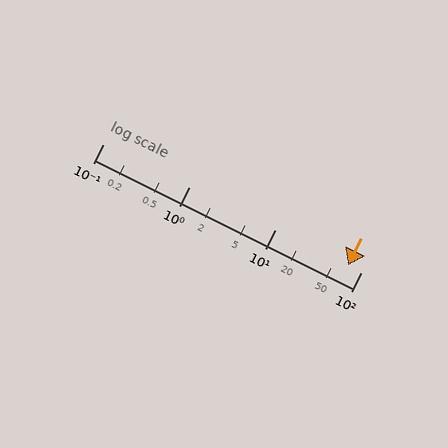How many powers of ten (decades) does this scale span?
The scale spans 3 decades, from 0.1 to 100.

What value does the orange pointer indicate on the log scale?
The pointer indicates approximately 70.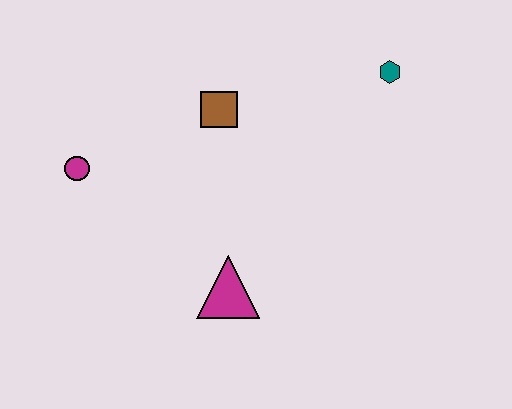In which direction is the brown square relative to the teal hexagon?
The brown square is to the left of the teal hexagon.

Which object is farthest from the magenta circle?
The teal hexagon is farthest from the magenta circle.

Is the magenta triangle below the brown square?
Yes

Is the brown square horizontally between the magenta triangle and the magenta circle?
Yes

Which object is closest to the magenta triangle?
The brown square is closest to the magenta triangle.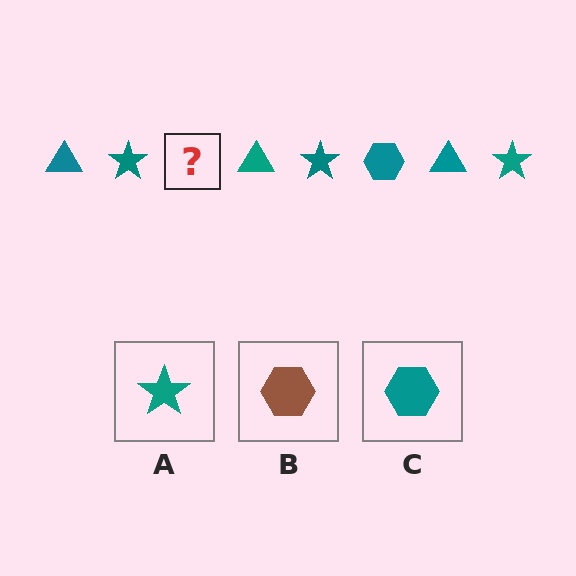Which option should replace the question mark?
Option C.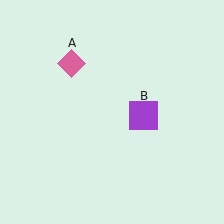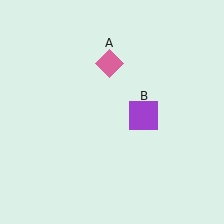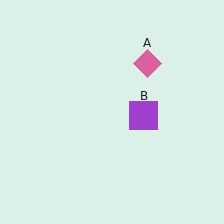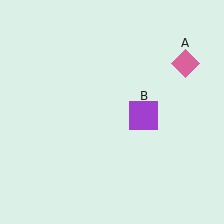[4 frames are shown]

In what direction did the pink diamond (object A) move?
The pink diamond (object A) moved right.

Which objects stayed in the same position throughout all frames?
Purple square (object B) remained stationary.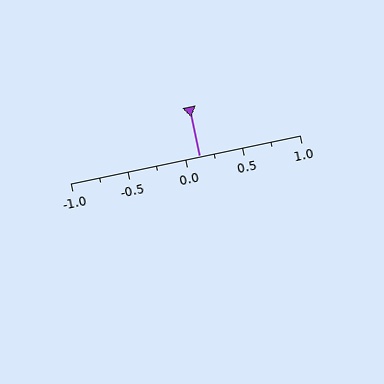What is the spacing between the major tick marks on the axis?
The major ticks are spaced 0.5 apart.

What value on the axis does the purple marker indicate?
The marker indicates approximately 0.12.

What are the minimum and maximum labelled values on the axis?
The axis runs from -1.0 to 1.0.